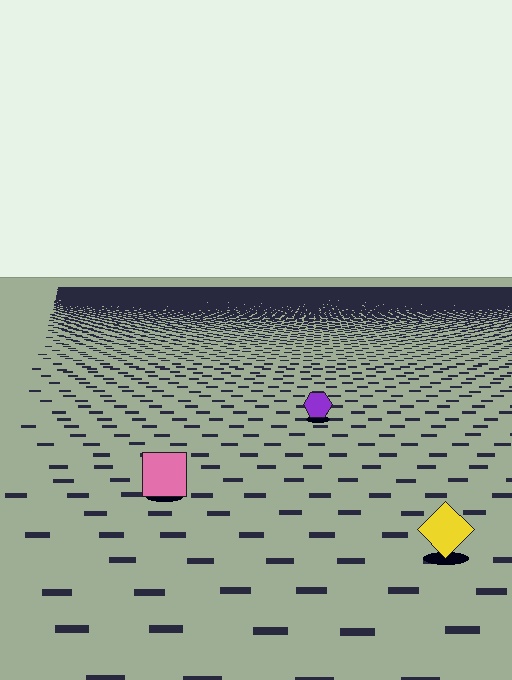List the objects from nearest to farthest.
From nearest to farthest: the yellow diamond, the pink square, the purple hexagon.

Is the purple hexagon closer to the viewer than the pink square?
No. The pink square is closer — you can tell from the texture gradient: the ground texture is coarser near it.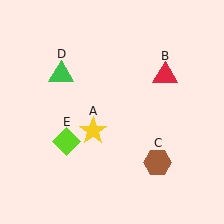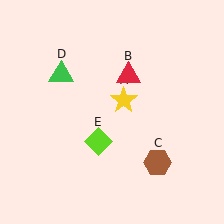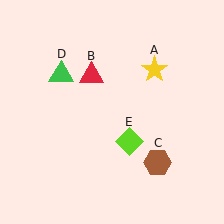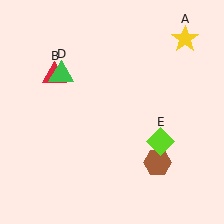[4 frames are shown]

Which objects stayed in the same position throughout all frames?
Brown hexagon (object C) and green triangle (object D) remained stationary.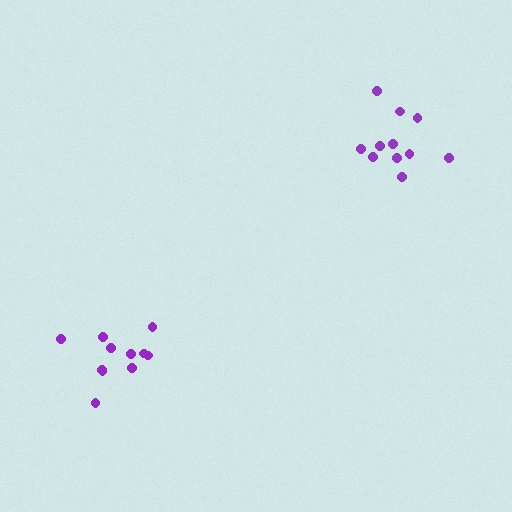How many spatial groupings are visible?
There are 2 spatial groupings.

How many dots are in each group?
Group 1: 11 dots, Group 2: 11 dots (22 total).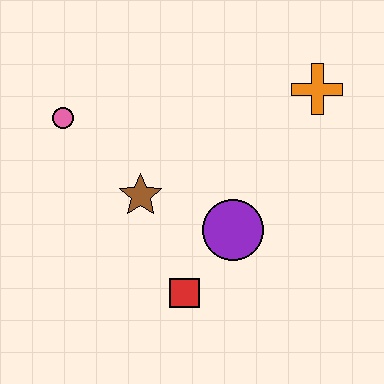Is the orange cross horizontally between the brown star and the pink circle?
No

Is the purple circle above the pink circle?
No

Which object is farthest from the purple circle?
The pink circle is farthest from the purple circle.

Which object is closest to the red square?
The purple circle is closest to the red square.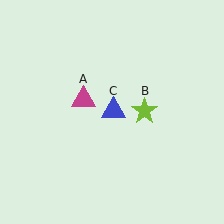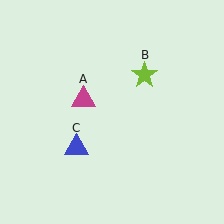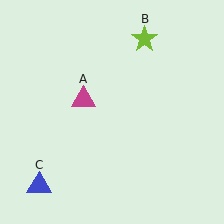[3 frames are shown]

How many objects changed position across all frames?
2 objects changed position: lime star (object B), blue triangle (object C).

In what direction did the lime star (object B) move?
The lime star (object B) moved up.